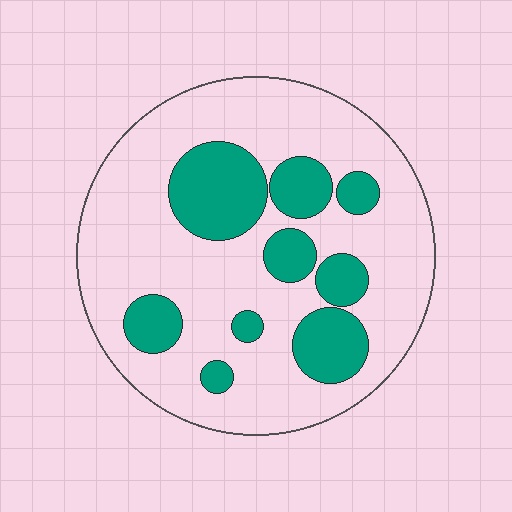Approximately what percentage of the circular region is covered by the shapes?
Approximately 25%.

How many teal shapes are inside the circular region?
9.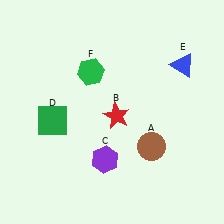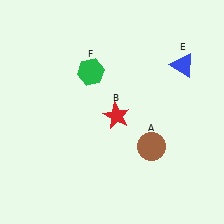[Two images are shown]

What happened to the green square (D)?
The green square (D) was removed in Image 2. It was in the bottom-left area of Image 1.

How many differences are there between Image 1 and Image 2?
There are 2 differences between the two images.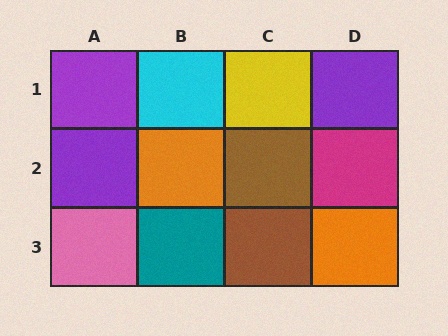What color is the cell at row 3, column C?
Brown.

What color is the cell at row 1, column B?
Cyan.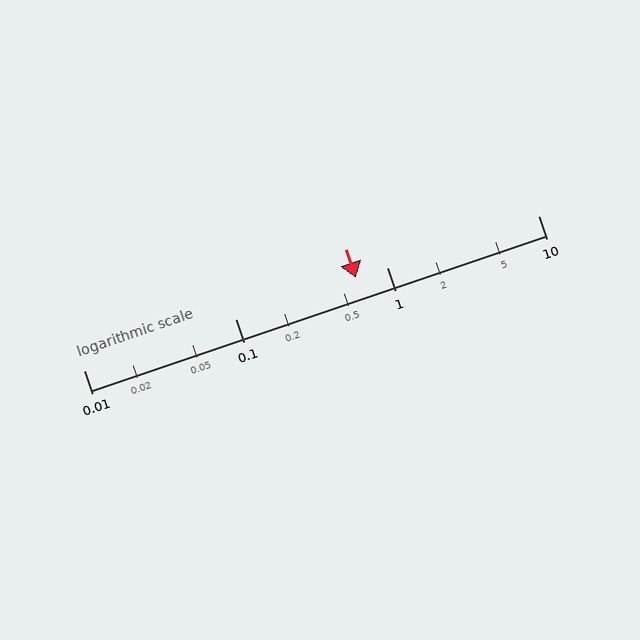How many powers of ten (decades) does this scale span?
The scale spans 3 decades, from 0.01 to 10.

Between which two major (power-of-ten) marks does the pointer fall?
The pointer is between 0.1 and 1.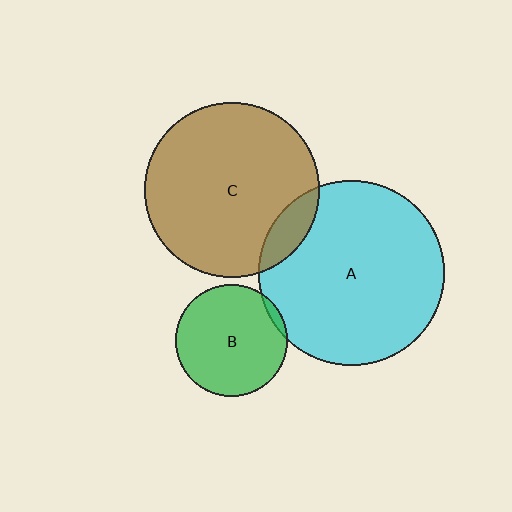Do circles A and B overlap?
Yes.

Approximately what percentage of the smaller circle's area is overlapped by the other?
Approximately 5%.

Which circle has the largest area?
Circle A (cyan).